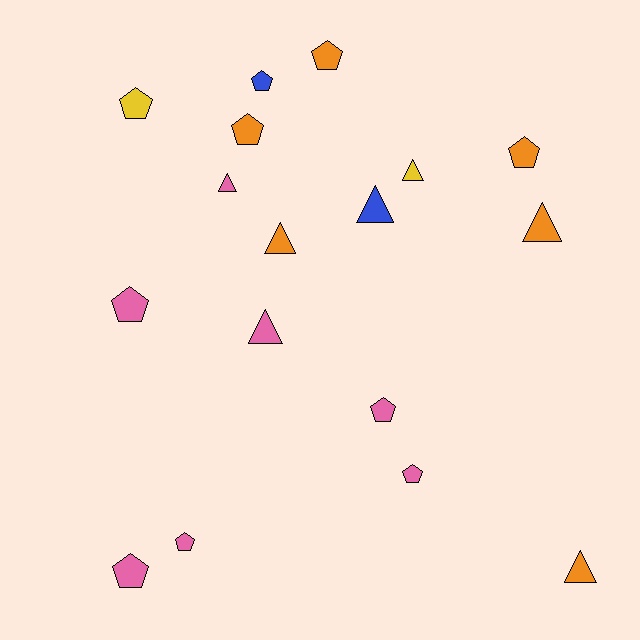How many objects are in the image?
There are 17 objects.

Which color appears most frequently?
Pink, with 7 objects.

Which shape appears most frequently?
Pentagon, with 10 objects.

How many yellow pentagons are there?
There is 1 yellow pentagon.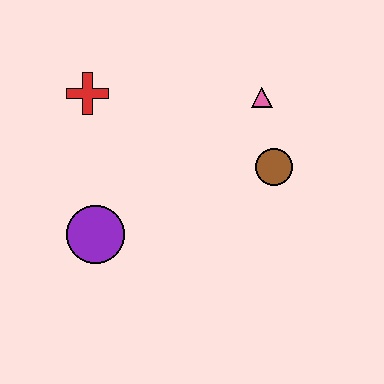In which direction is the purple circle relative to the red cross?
The purple circle is below the red cross.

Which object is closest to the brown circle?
The pink triangle is closest to the brown circle.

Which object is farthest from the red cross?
The brown circle is farthest from the red cross.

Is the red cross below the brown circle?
No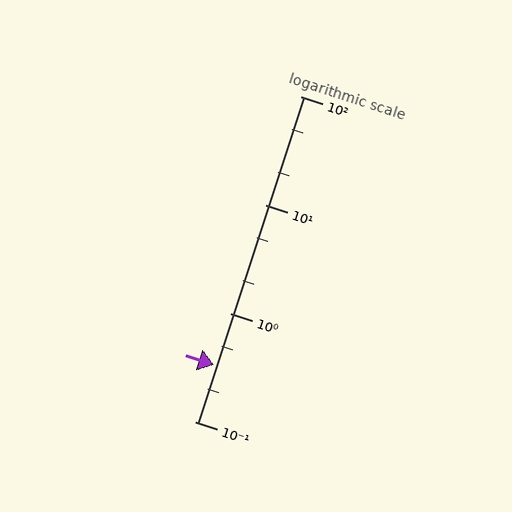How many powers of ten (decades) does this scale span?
The scale spans 3 decades, from 0.1 to 100.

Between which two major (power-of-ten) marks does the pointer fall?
The pointer is between 0.1 and 1.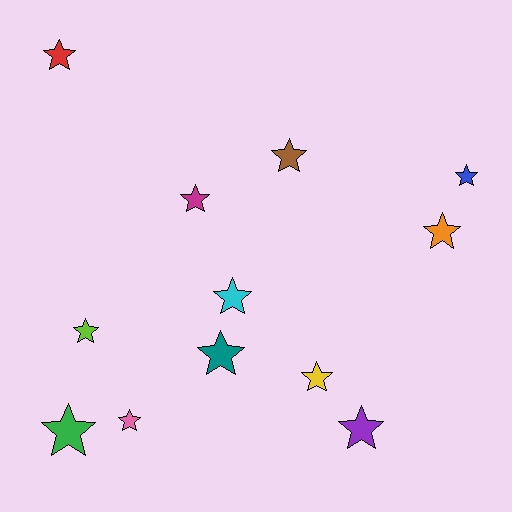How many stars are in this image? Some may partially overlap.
There are 12 stars.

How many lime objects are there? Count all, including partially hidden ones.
There is 1 lime object.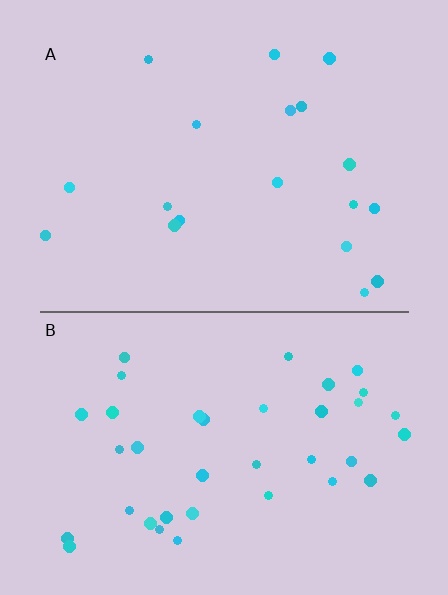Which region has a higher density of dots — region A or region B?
B (the bottom).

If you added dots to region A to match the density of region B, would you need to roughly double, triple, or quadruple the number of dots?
Approximately double.